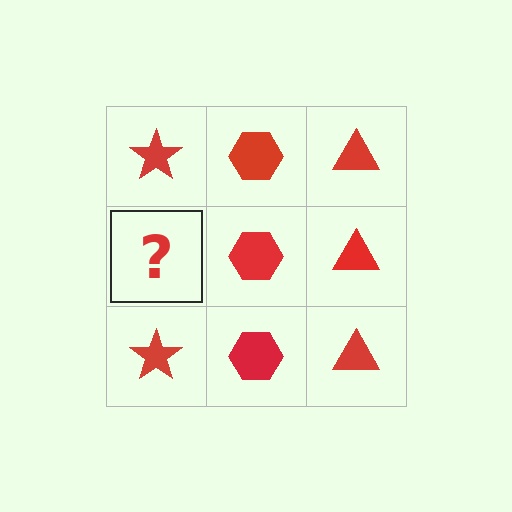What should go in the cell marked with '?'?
The missing cell should contain a red star.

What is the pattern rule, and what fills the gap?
The rule is that each column has a consistent shape. The gap should be filled with a red star.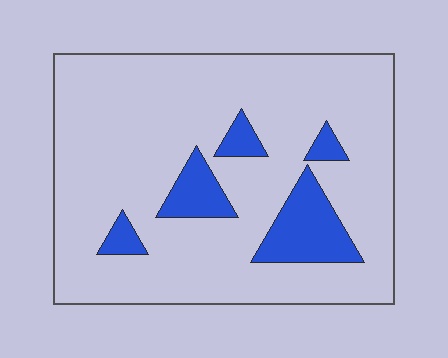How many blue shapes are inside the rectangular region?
5.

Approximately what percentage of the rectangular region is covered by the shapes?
Approximately 15%.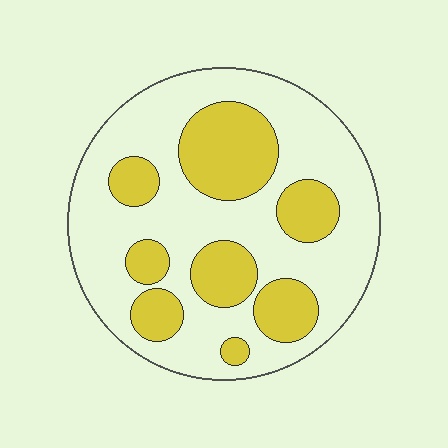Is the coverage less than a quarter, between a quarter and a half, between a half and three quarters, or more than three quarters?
Between a quarter and a half.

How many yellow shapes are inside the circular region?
8.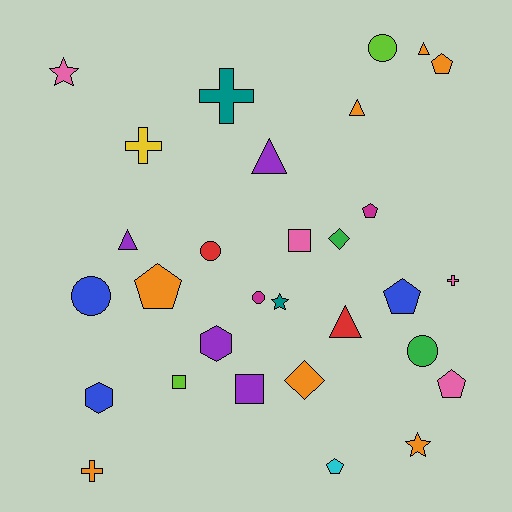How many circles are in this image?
There are 5 circles.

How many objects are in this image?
There are 30 objects.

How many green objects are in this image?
There are 2 green objects.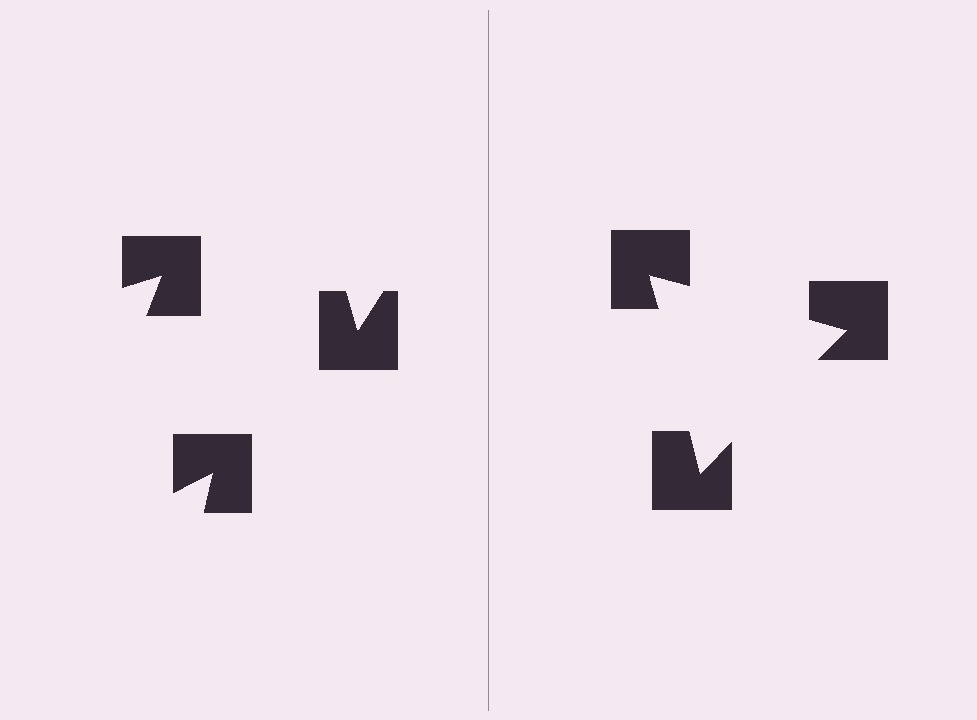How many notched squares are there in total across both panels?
6 — 3 on each side.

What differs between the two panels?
The notched squares are positioned identically on both sides; only the wedge orientations differ. On the right they align to a triangle; on the left they are misaligned.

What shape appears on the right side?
An illusory triangle.